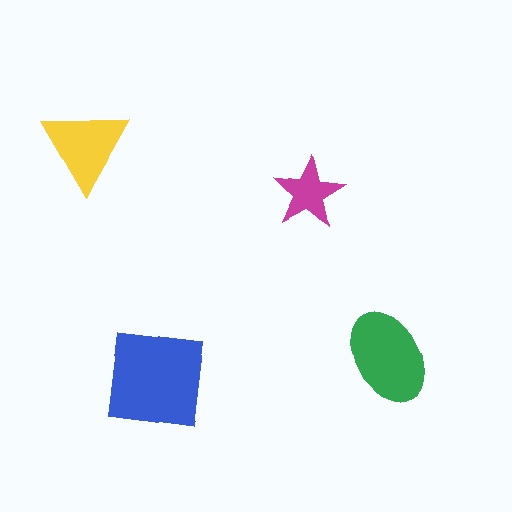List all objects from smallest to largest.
The magenta star, the yellow triangle, the green ellipse, the blue square.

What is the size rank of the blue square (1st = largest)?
1st.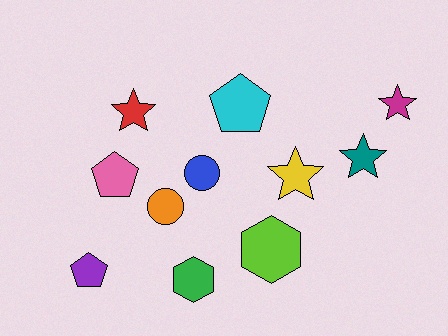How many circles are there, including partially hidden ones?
There are 2 circles.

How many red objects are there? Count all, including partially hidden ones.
There is 1 red object.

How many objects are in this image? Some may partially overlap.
There are 11 objects.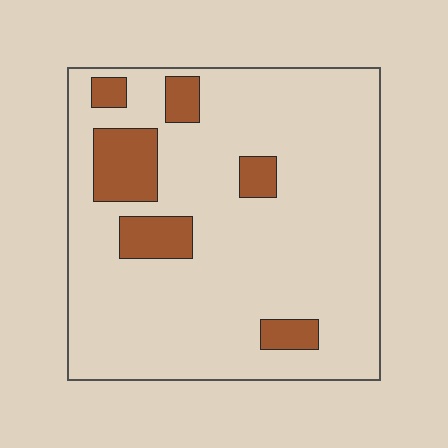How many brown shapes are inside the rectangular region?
6.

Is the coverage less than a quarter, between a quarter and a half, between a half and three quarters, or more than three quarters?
Less than a quarter.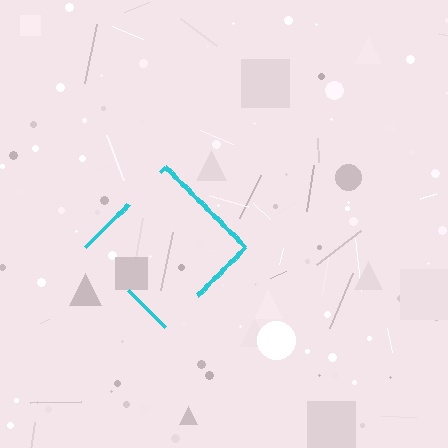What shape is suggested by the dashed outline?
The dashed outline suggests a diamond.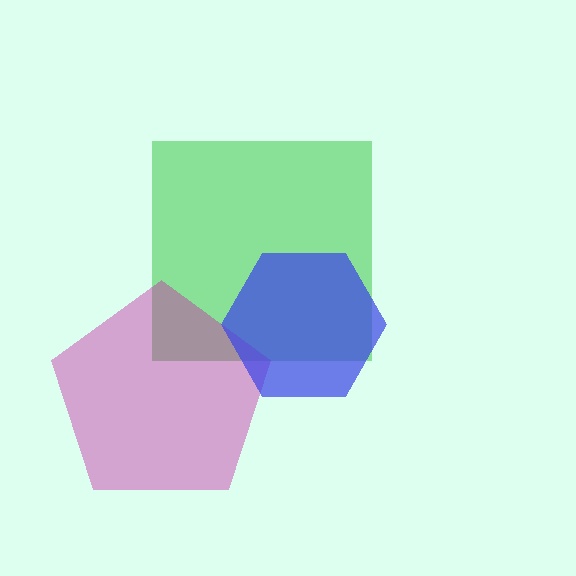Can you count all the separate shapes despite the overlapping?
Yes, there are 3 separate shapes.